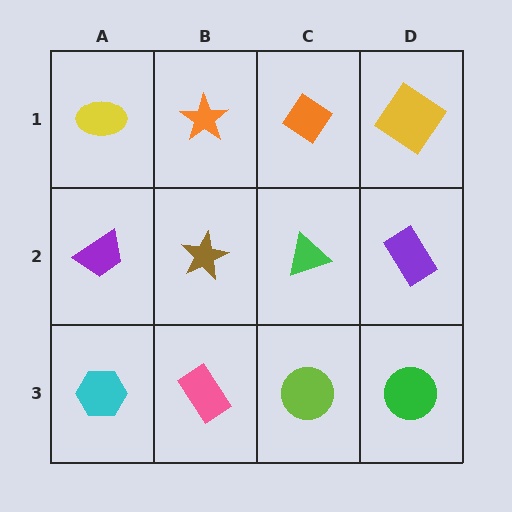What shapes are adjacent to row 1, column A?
A purple trapezoid (row 2, column A), an orange star (row 1, column B).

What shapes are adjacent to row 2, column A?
A yellow ellipse (row 1, column A), a cyan hexagon (row 3, column A), a brown star (row 2, column B).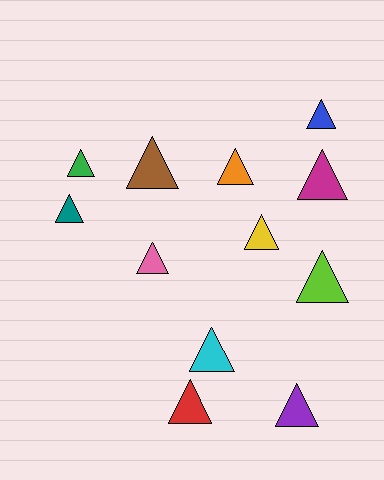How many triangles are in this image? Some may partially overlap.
There are 12 triangles.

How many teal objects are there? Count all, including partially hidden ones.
There is 1 teal object.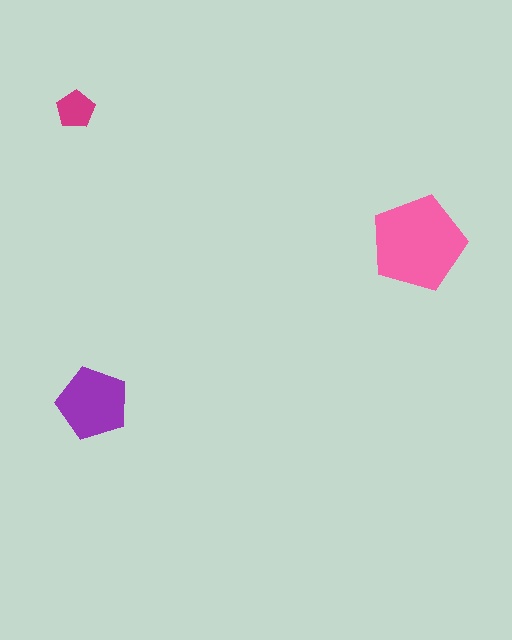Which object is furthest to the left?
The magenta pentagon is leftmost.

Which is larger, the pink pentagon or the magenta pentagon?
The pink one.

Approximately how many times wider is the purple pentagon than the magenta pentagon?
About 2 times wider.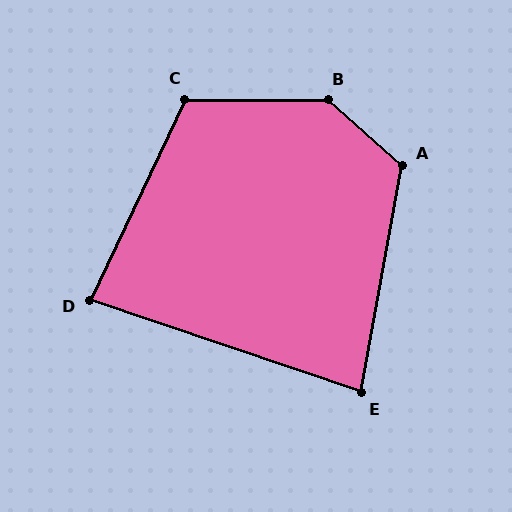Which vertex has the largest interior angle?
B, at approximately 138 degrees.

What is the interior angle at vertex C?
Approximately 115 degrees (obtuse).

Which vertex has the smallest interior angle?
E, at approximately 82 degrees.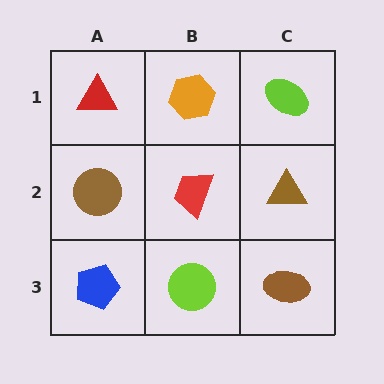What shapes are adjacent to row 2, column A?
A red triangle (row 1, column A), a blue pentagon (row 3, column A), a red trapezoid (row 2, column B).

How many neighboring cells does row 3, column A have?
2.